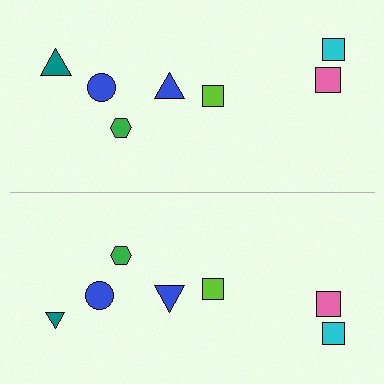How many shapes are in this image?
There are 14 shapes in this image.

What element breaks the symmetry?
The teal triangle on the bottom side has a different size than its mirror counterpart.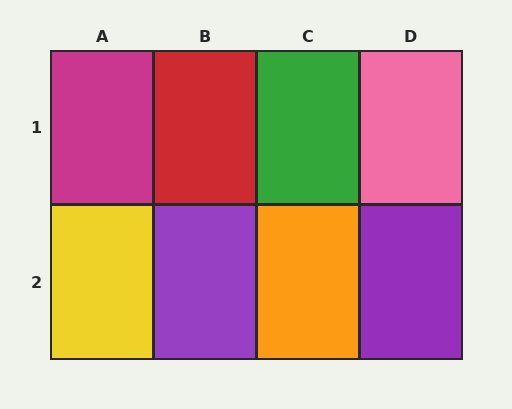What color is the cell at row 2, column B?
Purple.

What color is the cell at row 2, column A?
Yellow.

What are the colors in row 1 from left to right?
Magenta, red, green, pink.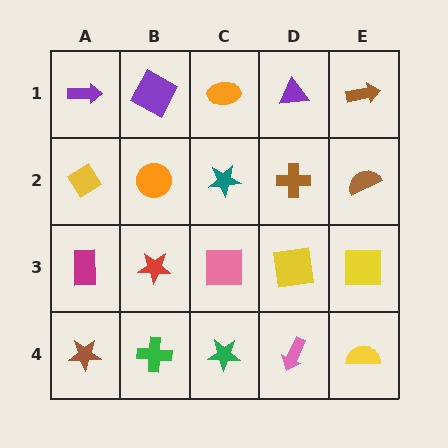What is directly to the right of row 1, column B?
An orange ellipse.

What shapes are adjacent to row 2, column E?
A brown arrow (row 1, column E), a yellow square (row 3, column E), a brown cross (row 2, column D).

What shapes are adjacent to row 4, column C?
A pink square (row 3, column C), a green cross (row 4, column B), a pink arrow (row 4, column D).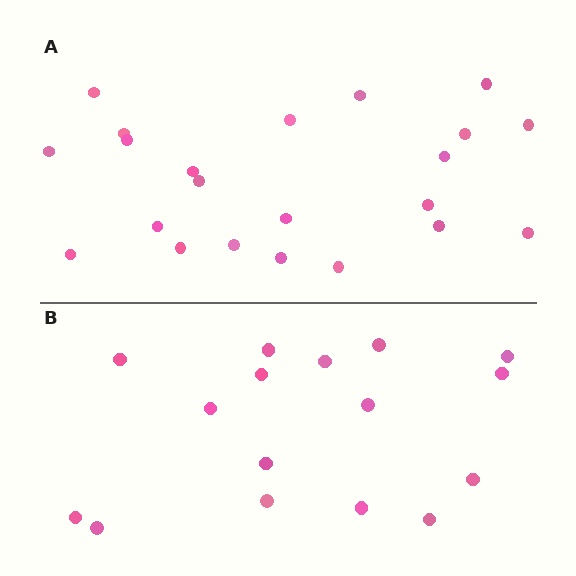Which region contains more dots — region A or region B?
Region A (the top region) has more dots.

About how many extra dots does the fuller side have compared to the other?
Region A has about 6 more dots than region B.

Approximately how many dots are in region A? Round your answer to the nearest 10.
About 20 dots. (The exact count is 22, which rounds to 20.)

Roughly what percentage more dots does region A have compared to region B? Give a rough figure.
About 40% more.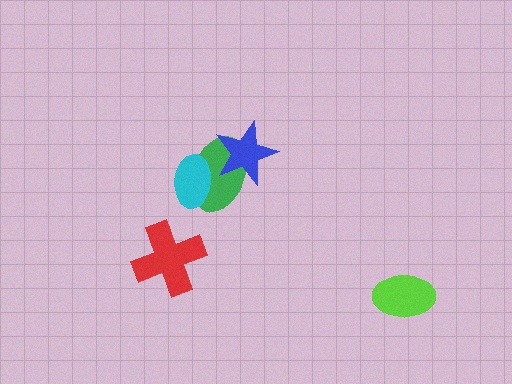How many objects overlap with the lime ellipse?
0 objects overlap with the lime ellipse.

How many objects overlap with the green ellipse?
2 objects overlap with the green ellipse.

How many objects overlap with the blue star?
1 object overlaps with the blue star.